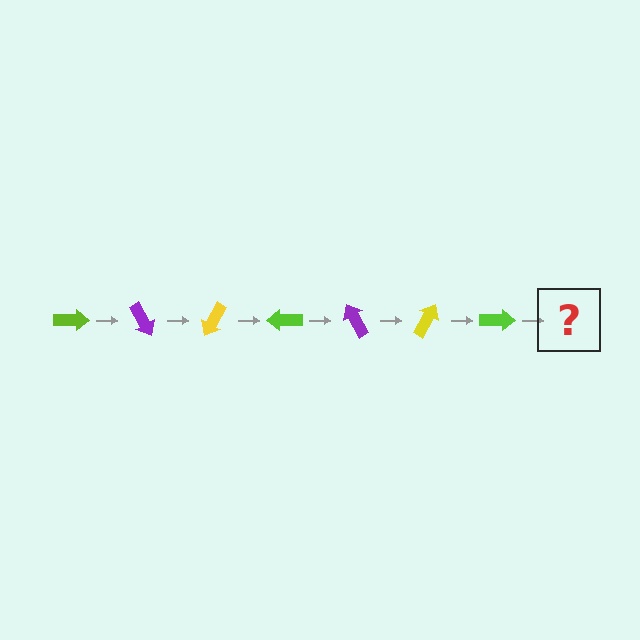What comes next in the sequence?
The next element should be a purple arrow, rotated 420 degrees from the start.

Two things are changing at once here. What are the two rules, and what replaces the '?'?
The two rules are that it rotates 60 degrees each step and the color cycles through lime, purple, and yellow. The '?' should be a purple arrow, rotated 420 degrees from the start.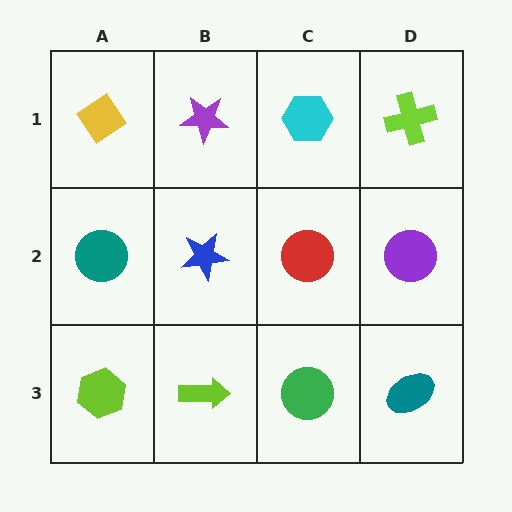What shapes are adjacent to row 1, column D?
A purple circle (row 2, column D), a cyan hexagon (row 1, column C).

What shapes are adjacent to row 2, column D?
A lime cross (row 1, column D), a teal ellipse (row 3, column D), a red circle (row 2, column C).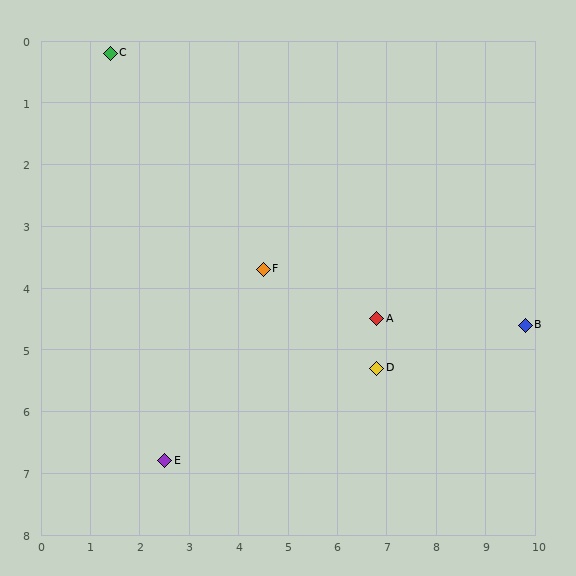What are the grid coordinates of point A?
Point A is at approximately (6.8, 4.5).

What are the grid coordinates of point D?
Point D is at approximately (6.8, 5.3).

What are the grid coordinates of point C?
Point C is at approximately (1.4, 0.2).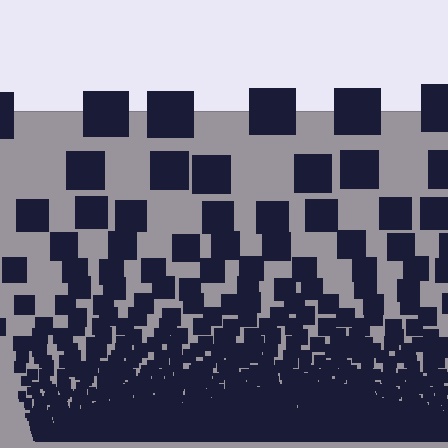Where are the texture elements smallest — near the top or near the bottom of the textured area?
Near the bottom.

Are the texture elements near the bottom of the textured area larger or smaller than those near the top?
Smaller. The gradient is inverted — elements near the bottom are smaller and denser.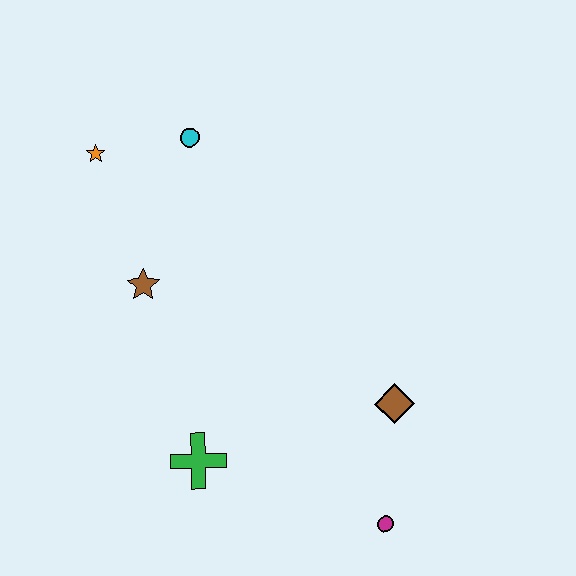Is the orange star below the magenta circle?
No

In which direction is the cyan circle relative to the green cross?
The cyan circle is above the green cross.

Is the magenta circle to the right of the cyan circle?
Yes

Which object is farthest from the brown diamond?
The orange star is farthest from the brown diamond.